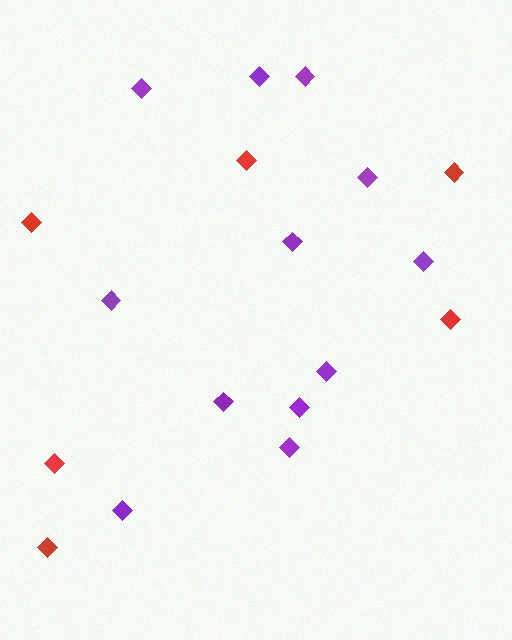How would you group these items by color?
There are 2 groups: one group of purple diamonds (12) and one group of red diamonds (6).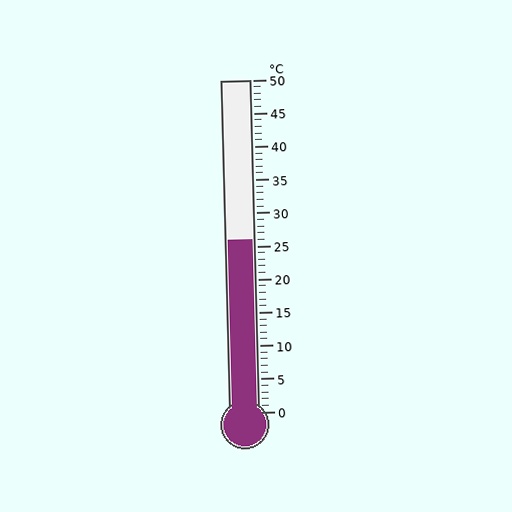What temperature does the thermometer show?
The thermometer shows approximately 26°C.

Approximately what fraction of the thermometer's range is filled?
The thermometer is filled to approximately 50% of its range.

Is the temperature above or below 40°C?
The temperature is below 40°C.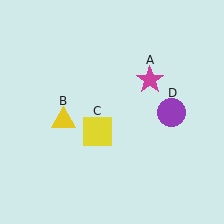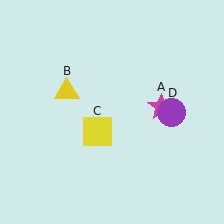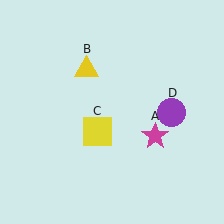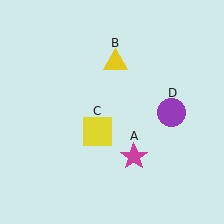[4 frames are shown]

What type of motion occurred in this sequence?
The magenta star (object A), yellow triangle (object B) rotated clockwise around the center of the scene.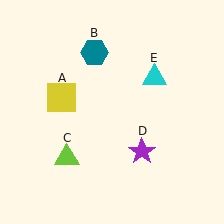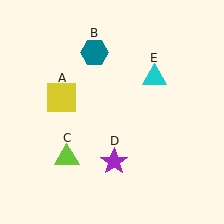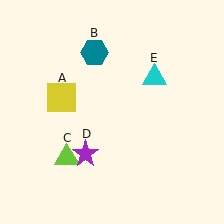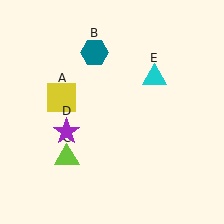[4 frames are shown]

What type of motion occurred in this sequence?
The purple star (object D) rotated clockwise around the center of the scene.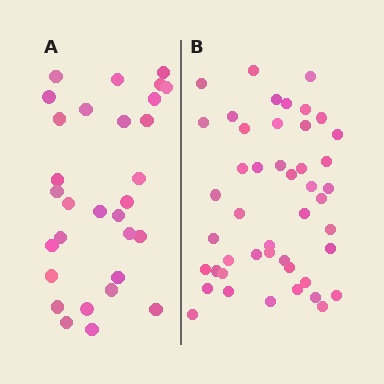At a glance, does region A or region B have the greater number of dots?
Region B (the right region) has more dots.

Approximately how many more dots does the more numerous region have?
Region B has approximately 15 more dots than region A.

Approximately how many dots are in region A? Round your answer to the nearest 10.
About 30 dots.